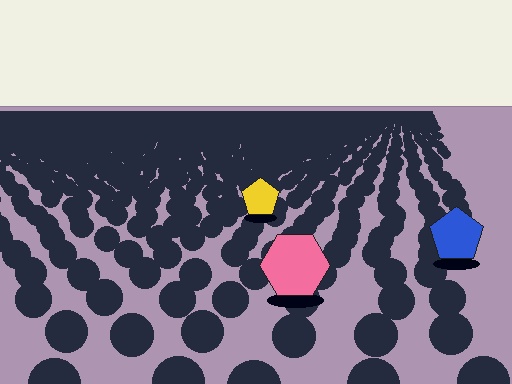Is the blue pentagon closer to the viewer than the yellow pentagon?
Yes. The blue pentagon is closer — you can tell from the texture gradient: the ground texture is coarser near it.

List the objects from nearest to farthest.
From nearest to farthest: the pink hexagon, the blue pentagon, the yellow pentagon.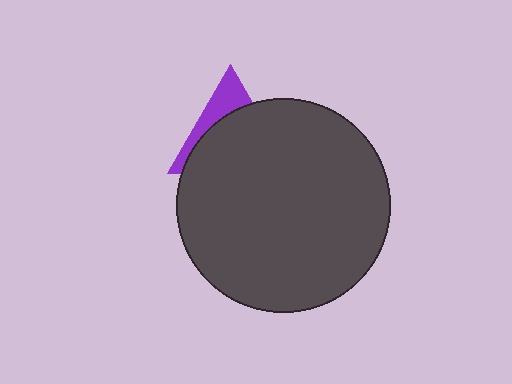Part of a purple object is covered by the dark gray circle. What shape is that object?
It is a triangle.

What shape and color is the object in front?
The object in front is a dark gray circle.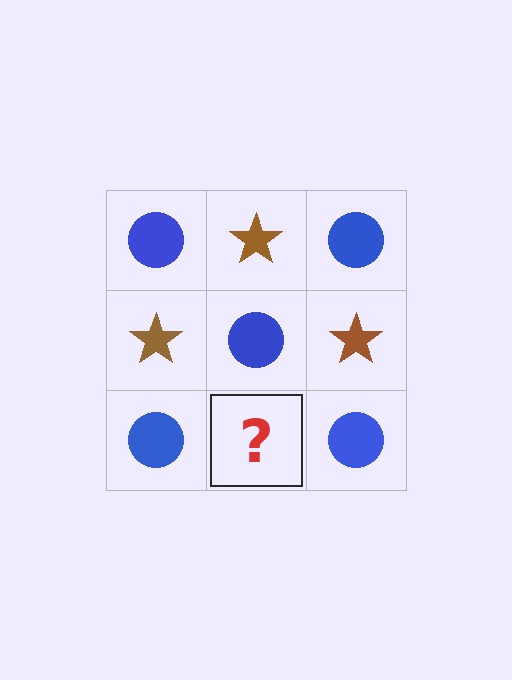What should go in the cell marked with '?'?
The missing cell should contain a brown star.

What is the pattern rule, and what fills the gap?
The rule is that it alternates blue circle and brown star in a checkerboard pattern. The gap should be filled with a brown star.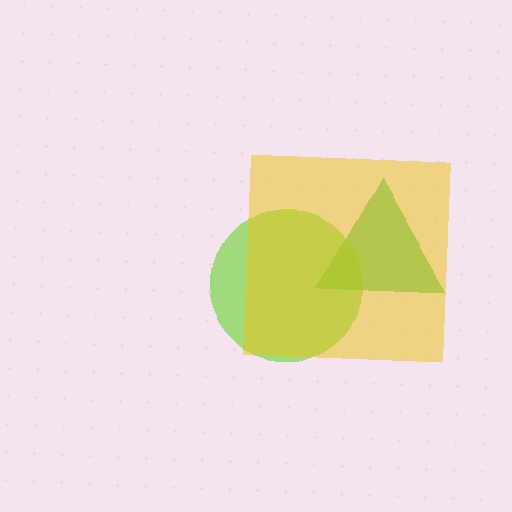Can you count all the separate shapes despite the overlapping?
Yes, there are 3 separate shapes.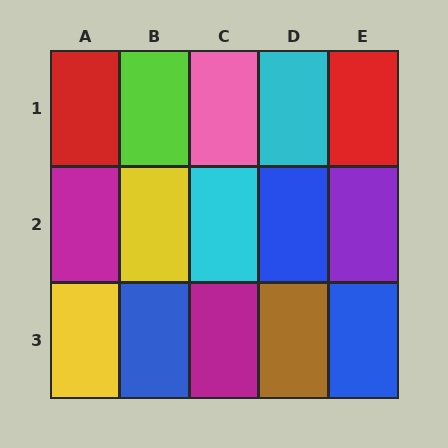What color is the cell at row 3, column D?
Brown.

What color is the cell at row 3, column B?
Blue.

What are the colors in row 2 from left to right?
Magenta, yellow, cyan, blue, purple.